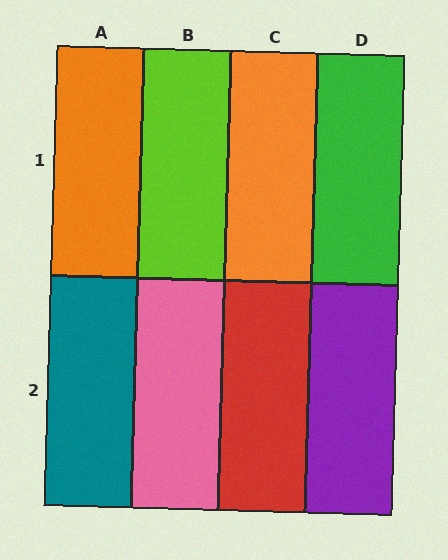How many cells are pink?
1 cell is pink.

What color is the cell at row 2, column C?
Red.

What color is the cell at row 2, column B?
Pink.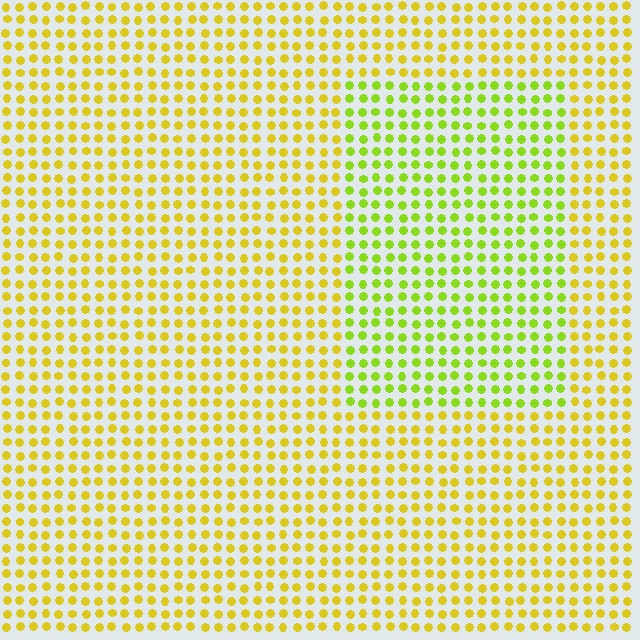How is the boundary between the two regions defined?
The boundary is defined purely by a slight shift in hue (about 32 degrees). Spacing, size, and orientation are identical on both sides.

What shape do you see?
I see a rectangle.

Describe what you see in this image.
The image is filled with small yellow elements in a uniform arrangement. A rectangle-shaped region is visible where the elements are tinted to a slightly different hue, forming a subtle color boundary.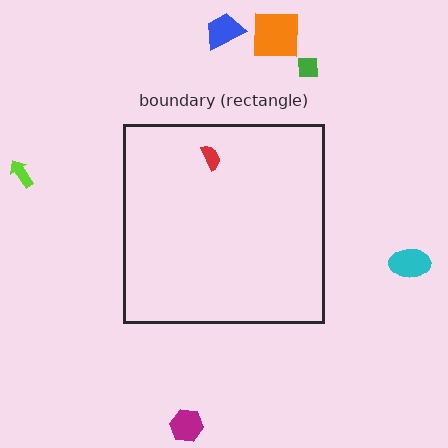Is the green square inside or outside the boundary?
Outside.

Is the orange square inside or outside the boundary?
Outside.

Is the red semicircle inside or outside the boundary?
Inside.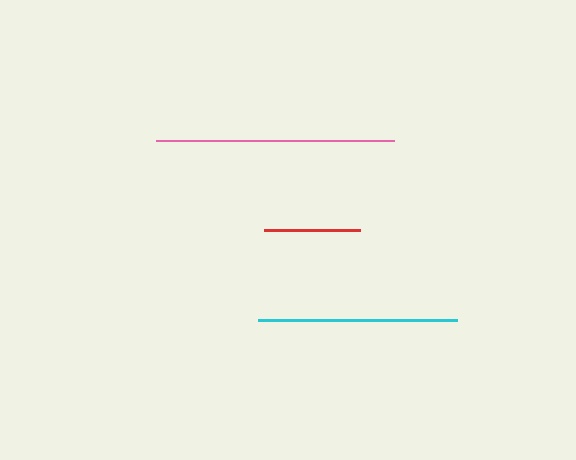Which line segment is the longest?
The pink line is the longest at approximately 238 pixels.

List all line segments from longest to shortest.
From longest to shortest: pink, cyan, red.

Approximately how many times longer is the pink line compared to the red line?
The pink line is approximately 2.5 times the length of the red line.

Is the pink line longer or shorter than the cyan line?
The pink line is longer than the cyan line.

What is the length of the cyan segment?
The cyan segment is approximately 200 pixels long.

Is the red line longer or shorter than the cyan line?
The cyan line is longer than the red line.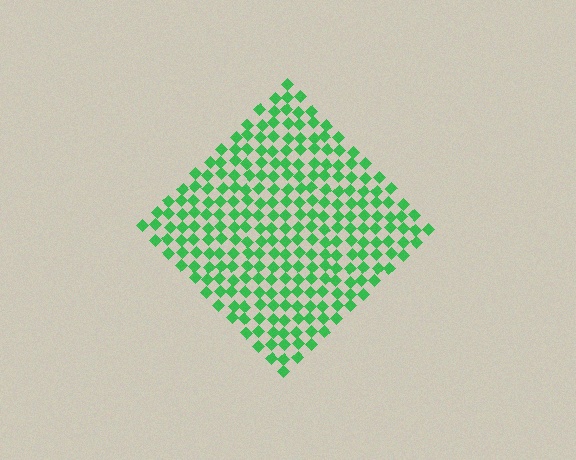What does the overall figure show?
The overall figure shows a diamond.